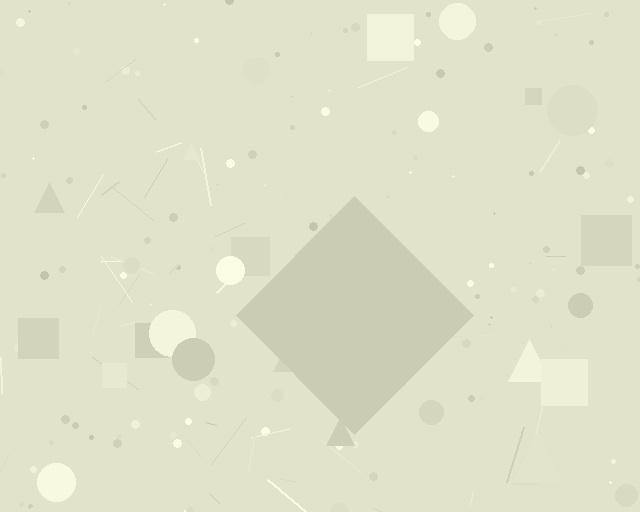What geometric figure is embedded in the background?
A diamond is embedded in the background.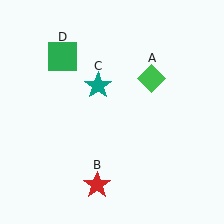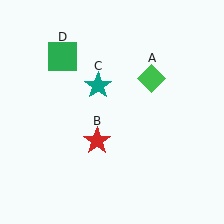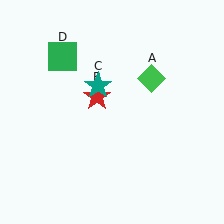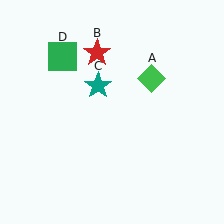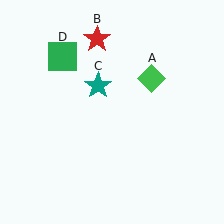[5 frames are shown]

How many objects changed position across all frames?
1 object changed position: red star (object B).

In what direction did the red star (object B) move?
The red star (object B) moved up.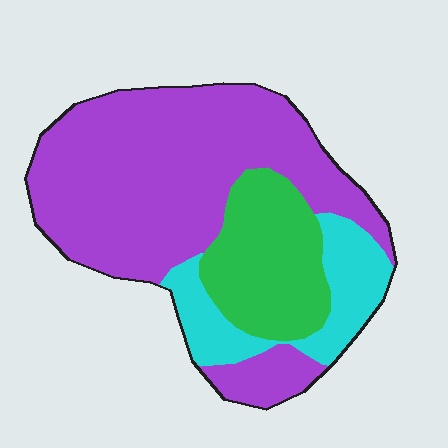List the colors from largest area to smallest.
From largest to smallest: purple, green, cyan.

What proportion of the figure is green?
Green covers around 20% of the figure.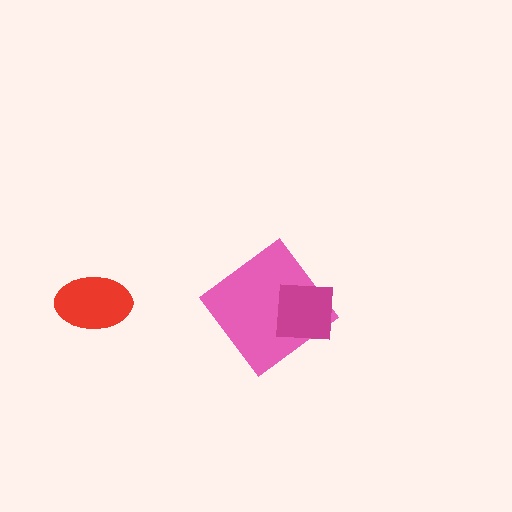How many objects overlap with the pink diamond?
1 object overlaps with the pink diamond.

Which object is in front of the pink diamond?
The magenta square is in front of the pink diamond.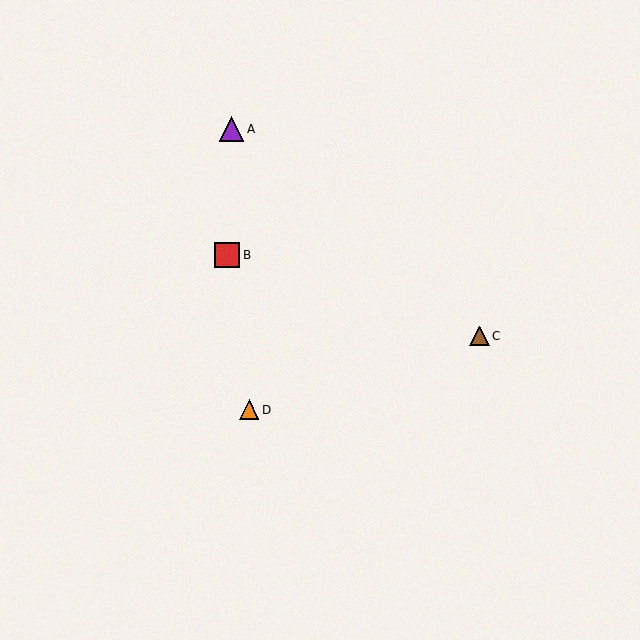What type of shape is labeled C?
Shape C is a brown triangle.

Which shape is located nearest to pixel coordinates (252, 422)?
The orange triangle (labeled D) at (249, 410) is nearest to that location.